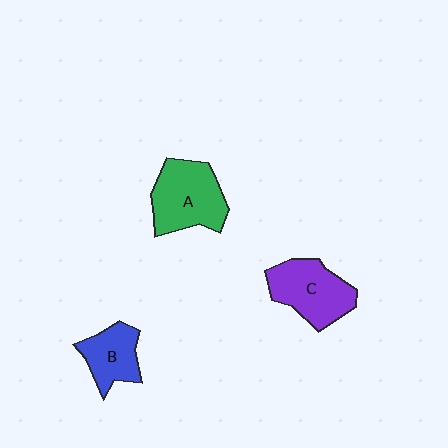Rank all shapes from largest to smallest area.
From largest to smallest: A (green), C (purple), B (blue).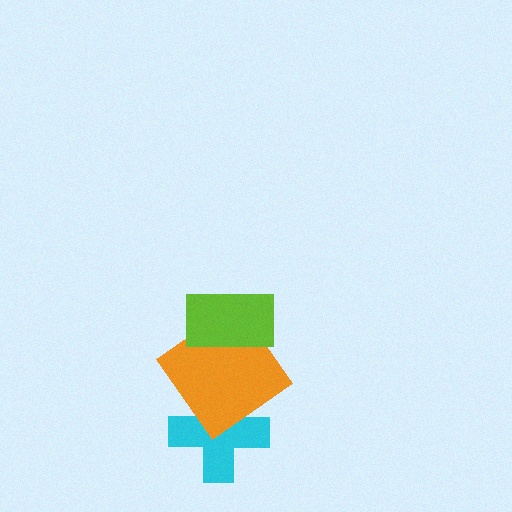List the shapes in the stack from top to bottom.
From top to bottom: the lime rectangle, the orange diamond, the cyan cross.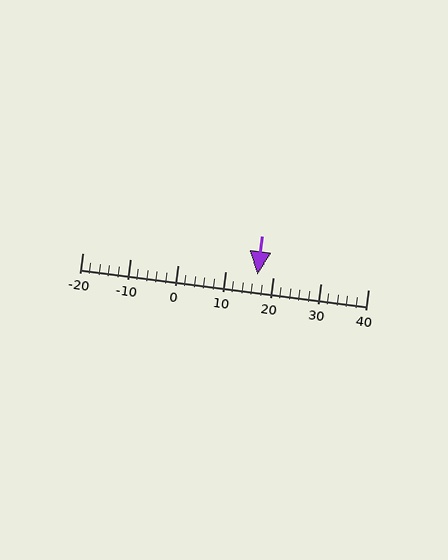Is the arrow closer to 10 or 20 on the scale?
The arrow is closer to 20.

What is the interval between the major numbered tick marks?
The major tick marks are spaced 10 units apart.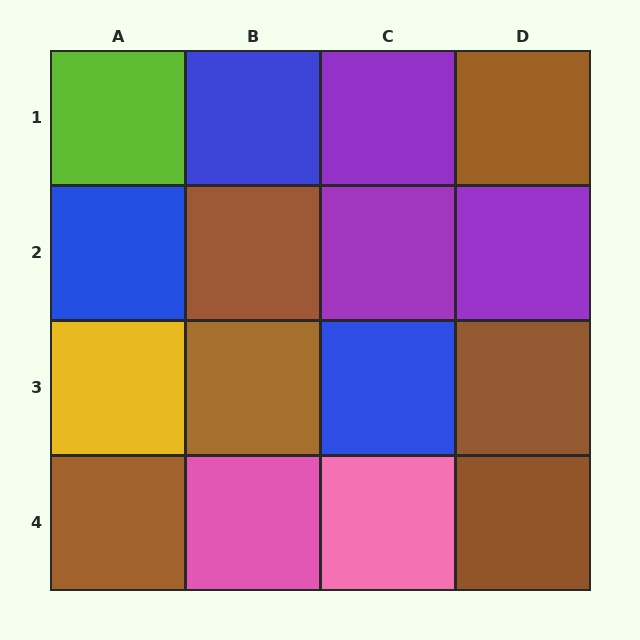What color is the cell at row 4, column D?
Brown.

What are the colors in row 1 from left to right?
Lime, blue, purple, brown.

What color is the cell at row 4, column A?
Brown.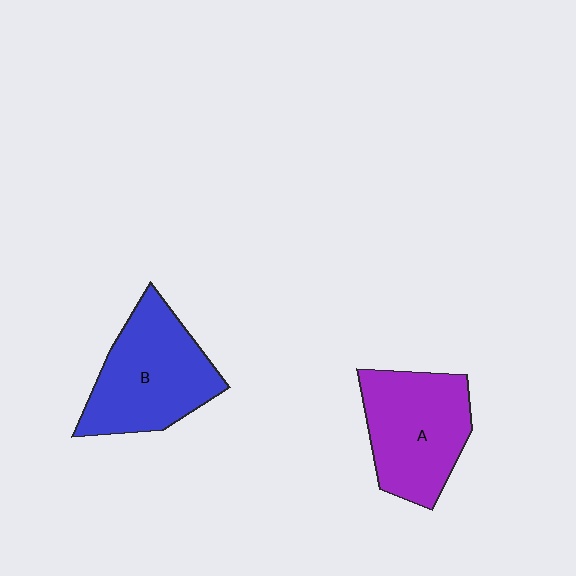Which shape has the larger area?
Shape B (blue).